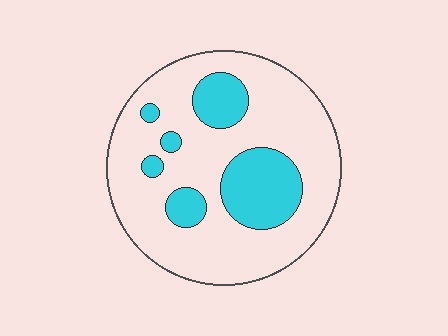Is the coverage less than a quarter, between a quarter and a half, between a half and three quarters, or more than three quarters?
Less than a quarter.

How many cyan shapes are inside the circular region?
6.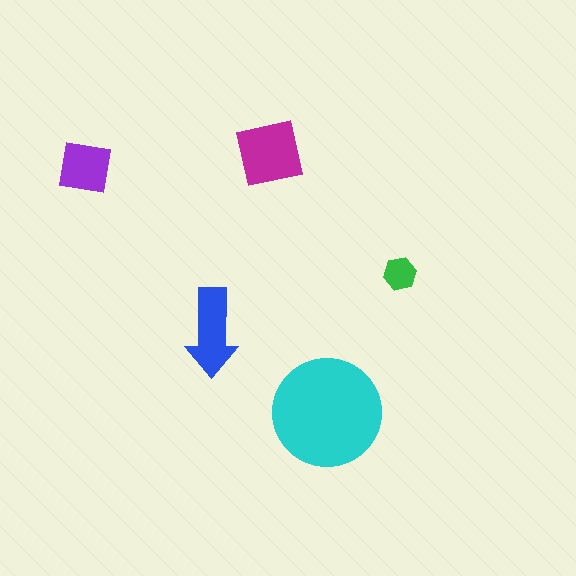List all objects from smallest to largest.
The green hexagon, the purple square, the blue arrow, the magenta square, the cyan circle.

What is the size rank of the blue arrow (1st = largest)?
3rd.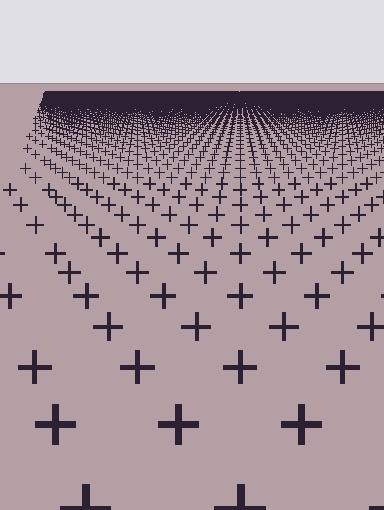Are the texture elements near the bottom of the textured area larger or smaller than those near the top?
Larger. Near the bottom, elements are closer to the viewer and appear at a bigger on-screen size.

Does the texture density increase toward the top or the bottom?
Density increases toward the top.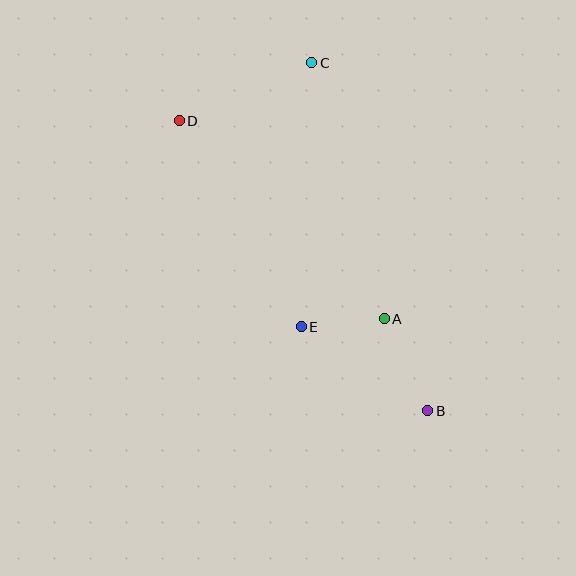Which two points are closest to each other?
Points A and E are closest to each other.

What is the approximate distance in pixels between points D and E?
The distance between D and E is approximately 240 pixels.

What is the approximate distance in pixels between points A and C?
The distance between A and C is approximately 266 pixels.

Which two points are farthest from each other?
Points B and D are farthest from each other.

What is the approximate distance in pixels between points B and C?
The distance between B and C is approximately 367 pixels.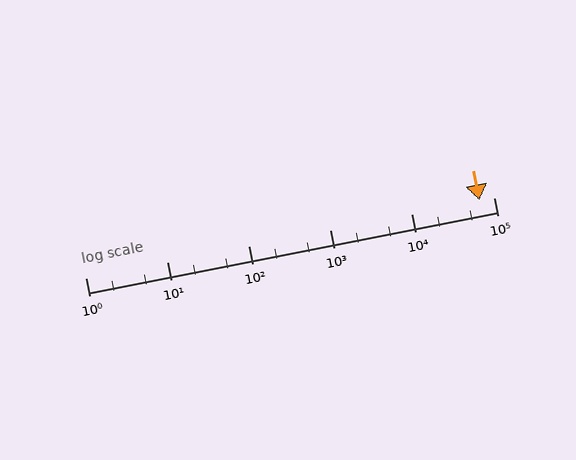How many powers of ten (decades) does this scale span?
The scale spans 5 decades, from 1 to 100000.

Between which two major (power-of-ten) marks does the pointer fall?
The pointer is between 10000 and 100000.